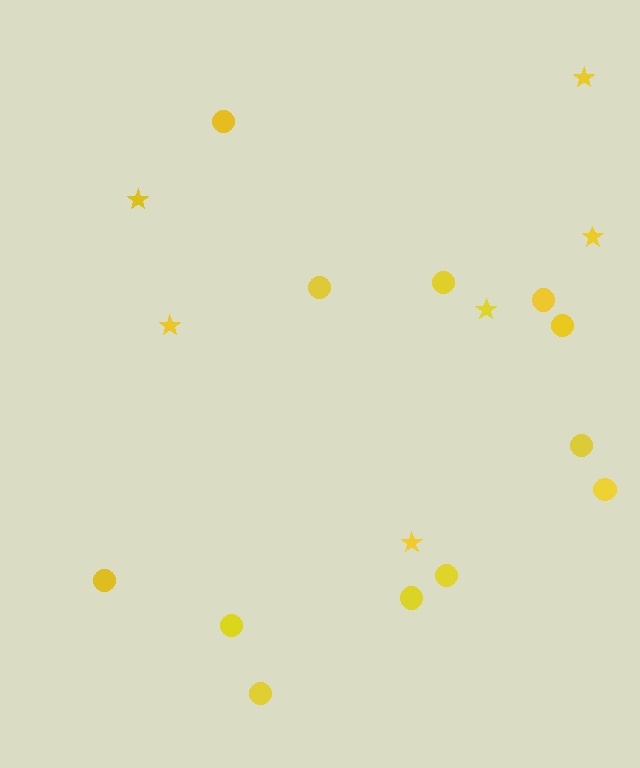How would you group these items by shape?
There are 2 groups: one group of circles (12) and one group of stars (6).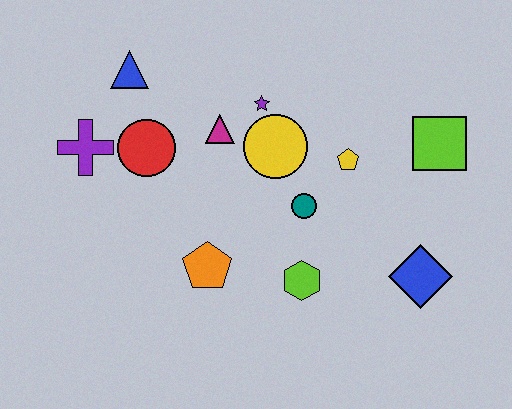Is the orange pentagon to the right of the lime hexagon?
No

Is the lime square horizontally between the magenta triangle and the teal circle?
No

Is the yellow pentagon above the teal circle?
Yes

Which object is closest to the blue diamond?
The lime hexagon is closest to the blue diamond.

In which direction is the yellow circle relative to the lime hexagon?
The yellow circle is above the lime hexagon.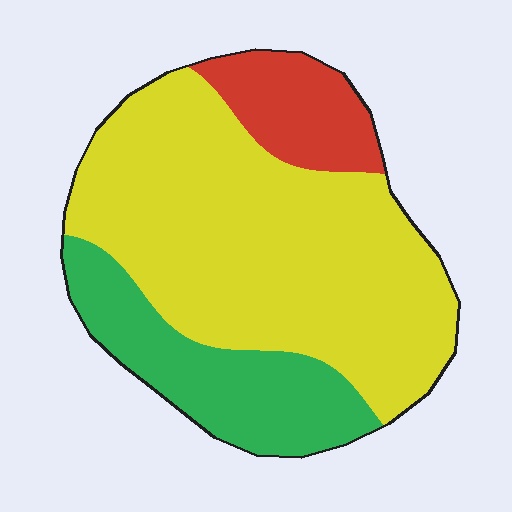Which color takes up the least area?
Red, at roughly 15%.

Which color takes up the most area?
Yellow, at roughly 65%.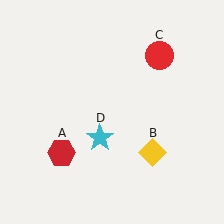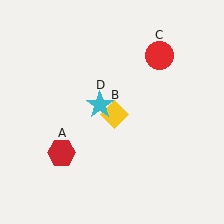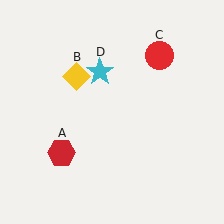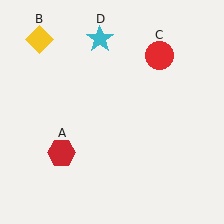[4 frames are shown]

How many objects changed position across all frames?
2 objects changed position: yellow diamond (object B), cyan star (object D).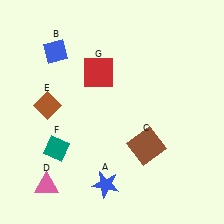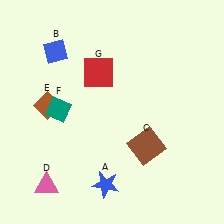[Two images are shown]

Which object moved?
The teal diamond (F) moved up.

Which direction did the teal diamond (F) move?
The teal diamond (F) moved up.